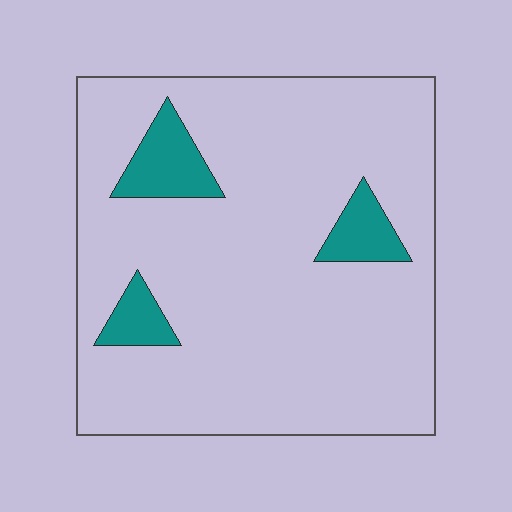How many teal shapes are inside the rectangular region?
3.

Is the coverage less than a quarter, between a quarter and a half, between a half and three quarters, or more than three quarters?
Less than a quarter.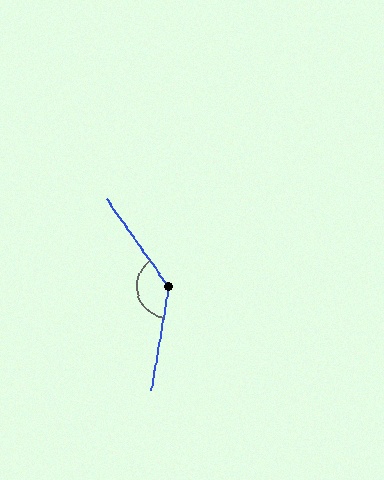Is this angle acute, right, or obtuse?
It is obtuse.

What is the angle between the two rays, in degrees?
Approximately 135 degrees.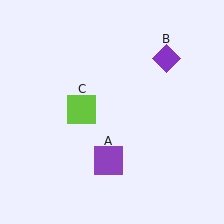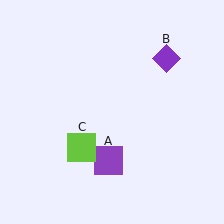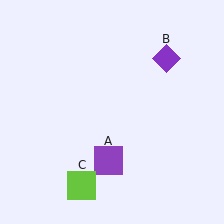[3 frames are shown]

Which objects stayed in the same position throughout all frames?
Purple square (object A) and purple diamond (object B) remained stationary.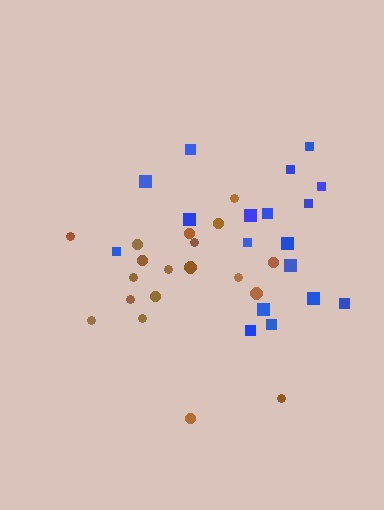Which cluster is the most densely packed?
Brown.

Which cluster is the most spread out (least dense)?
Blue.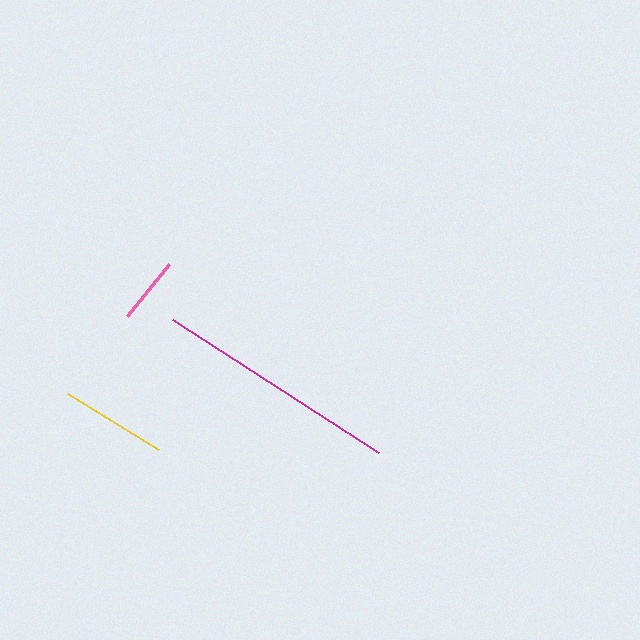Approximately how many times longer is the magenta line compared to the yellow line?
The magenta line is approximately 2.3 times the length of the yellow line.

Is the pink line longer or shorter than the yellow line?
The yellow line is longer than the pink line.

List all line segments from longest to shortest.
From longest to shortest: magenta, yellow, pink.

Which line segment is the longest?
The magenta line is the longest at approximately 245 pixels.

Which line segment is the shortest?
The pink line is the shortest at approximately 67 pixels.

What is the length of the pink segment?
The pink segment is approximately 67 pixels long.